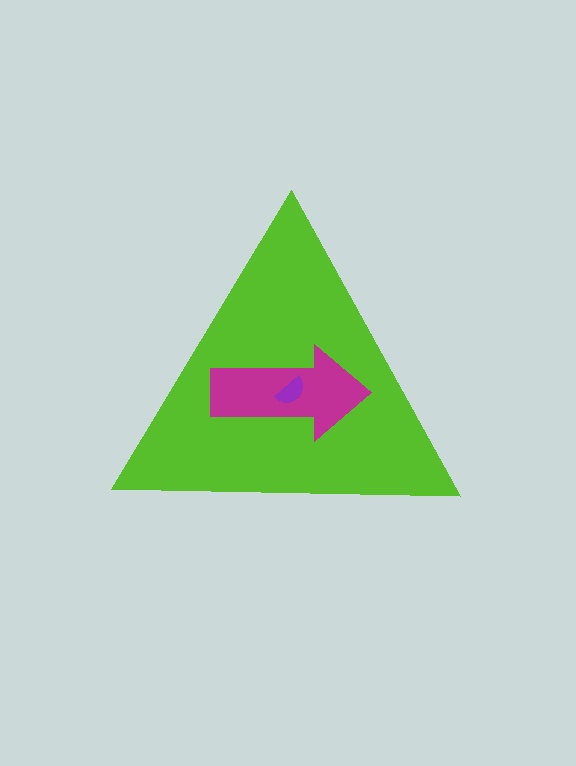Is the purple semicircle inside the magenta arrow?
Yes.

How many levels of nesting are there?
3.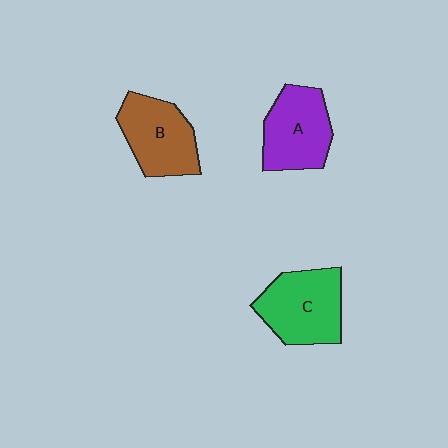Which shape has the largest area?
Shape C (green).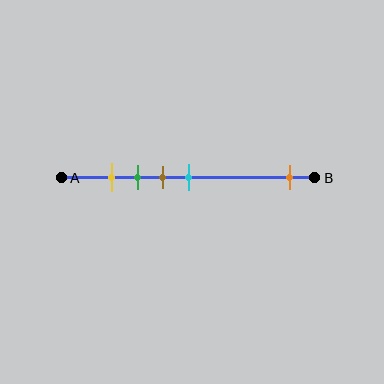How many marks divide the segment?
There are 5 marks dividing the segment.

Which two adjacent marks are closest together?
The yellow and green marks are the closest adjacent pair.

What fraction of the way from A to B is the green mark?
The green mark is approximately 30% (0.3) of the way from A to B.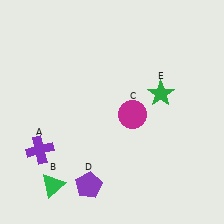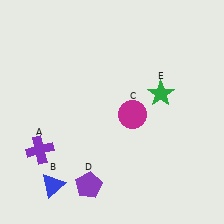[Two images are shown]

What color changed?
The triangle (B) changed from green in Image 1 to blue in Image 2.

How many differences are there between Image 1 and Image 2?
There is 1 difference between the two images.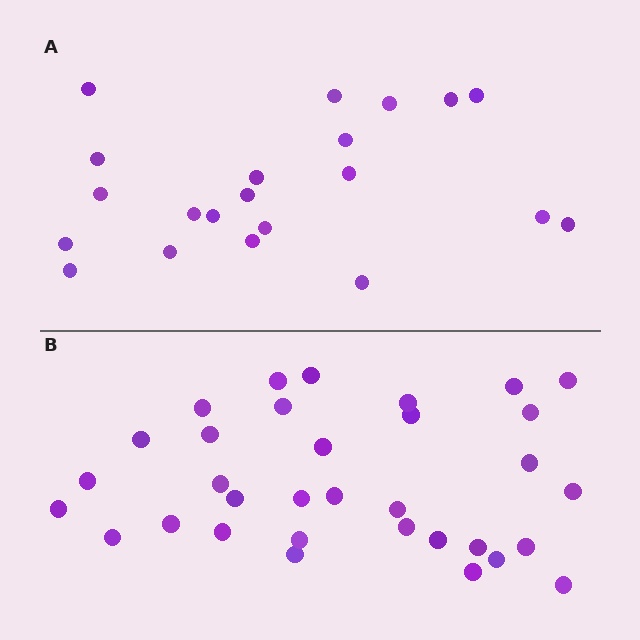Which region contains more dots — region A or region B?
Region B (the bottom region) has more dots.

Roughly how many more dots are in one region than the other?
Region B has roughly 12 or so more dots than region A.